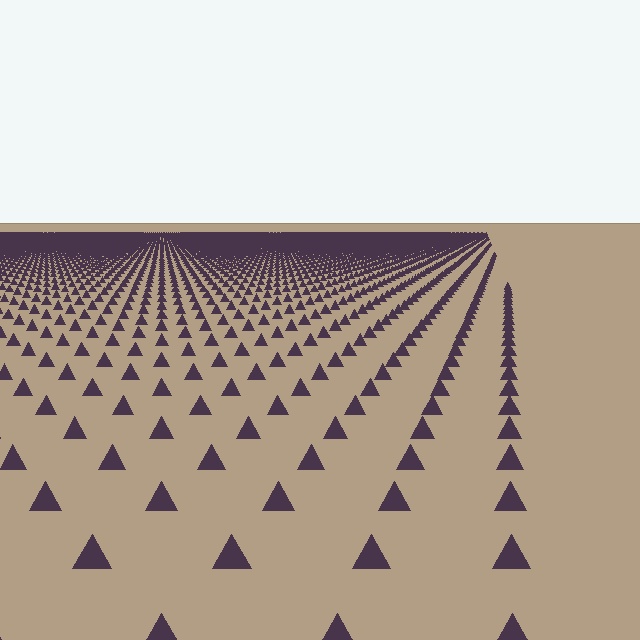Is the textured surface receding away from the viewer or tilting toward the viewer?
The surface is receding away from the viewer. Texture elements get smaller and denser toward the top.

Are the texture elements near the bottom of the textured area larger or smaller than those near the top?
Larger. Near the bottom, elements are closer to the viewer and appear at a bigger on-screen size.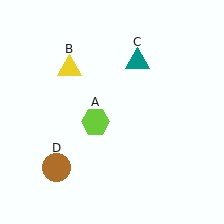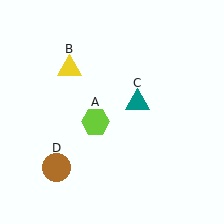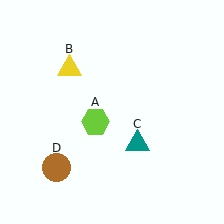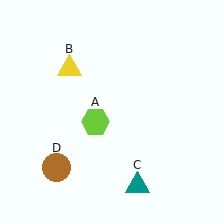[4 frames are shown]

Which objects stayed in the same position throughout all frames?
Lime hexagon (object A) and yellow triangle (object B) and brown circle (object D) remained stationary.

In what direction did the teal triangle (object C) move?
The teal triangle (object C) moved down.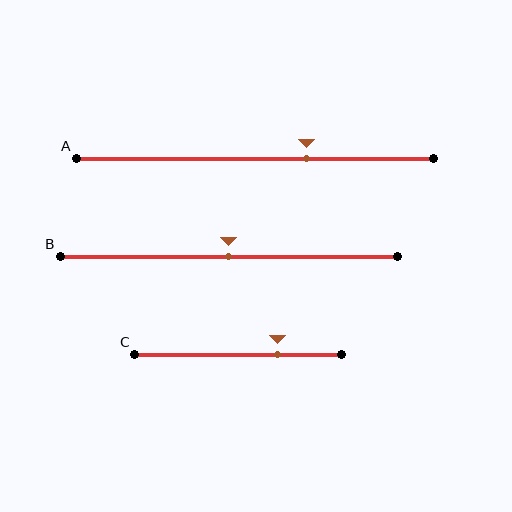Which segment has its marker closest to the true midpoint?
Segment B has its marker closest to the true midpoint.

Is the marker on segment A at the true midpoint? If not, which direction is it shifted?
No, the marker on segment A is shifted to the right by about 15% of the segment length.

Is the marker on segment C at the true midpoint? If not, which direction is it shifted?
No, the marker on segment C is shifted to the right by about 19% of the segment length.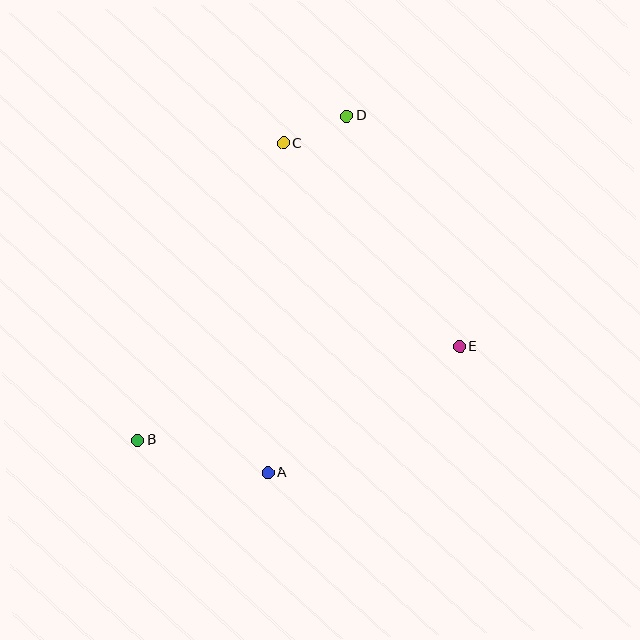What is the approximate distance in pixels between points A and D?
The distance between A and D is approximately 365 pixels.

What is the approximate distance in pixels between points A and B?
The distance between A and B is approximately 134 pixels.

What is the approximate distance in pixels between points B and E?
The distance between B and E is approximately 335 pixels.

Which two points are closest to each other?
Points C and D are closest to each other.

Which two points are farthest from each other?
Points B and D are farthest from each other.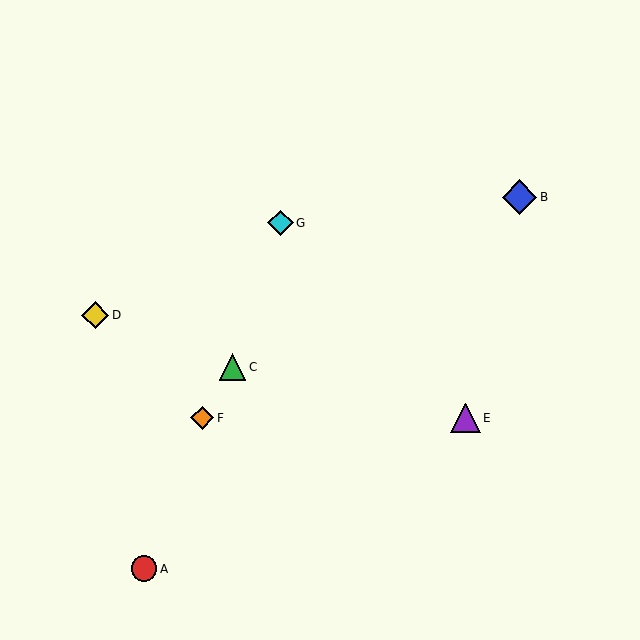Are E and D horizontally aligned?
No, E is at y≈418 and D is at y≈315.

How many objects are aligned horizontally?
2 objects (E, F) are aligned horizontally.